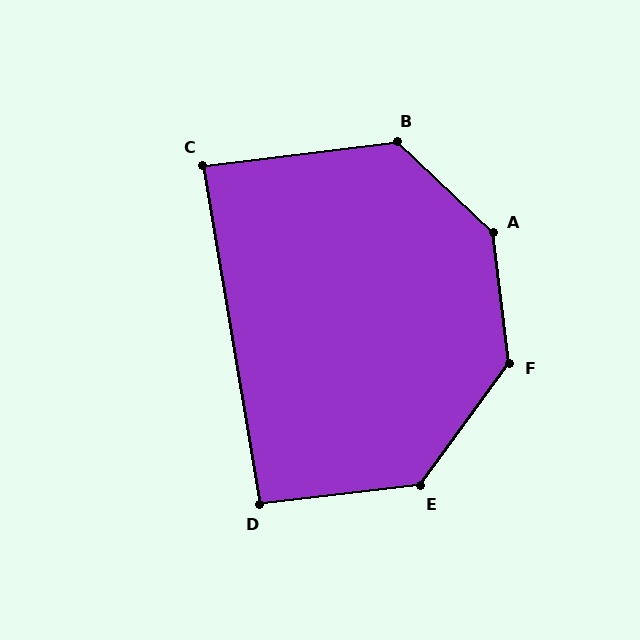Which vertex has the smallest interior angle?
C, at approximately 87 degrees.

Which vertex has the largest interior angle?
A, at approximately 140 degrees.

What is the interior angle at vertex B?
Approximately 130 degrees (obtuse).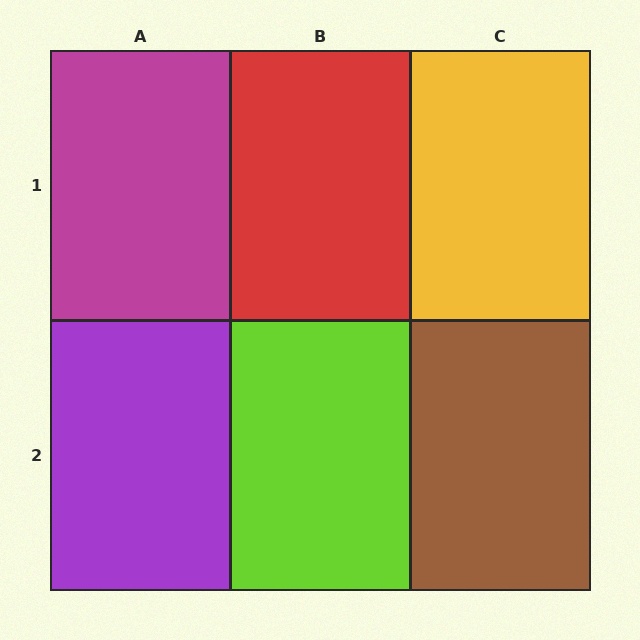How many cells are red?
1 cell is red.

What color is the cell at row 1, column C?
Yellow.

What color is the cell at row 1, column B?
Red.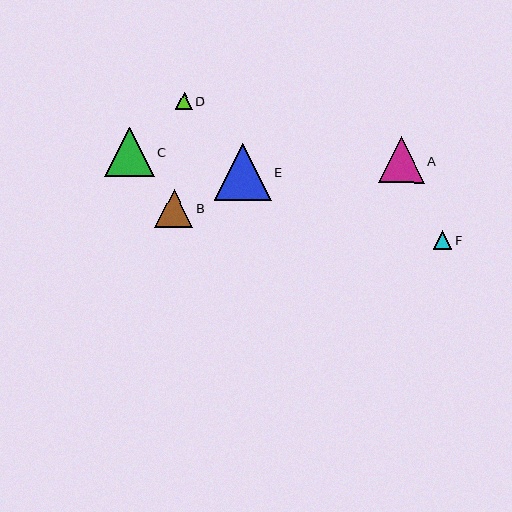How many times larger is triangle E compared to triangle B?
Triangle E is approximately 1.5 times the size of triangle B.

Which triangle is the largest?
Triangle E is the largest with a size of approximately 57 pixels.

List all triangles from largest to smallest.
From largest to smallest: E, C, A, B, F, D.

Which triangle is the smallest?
Triangle D is the smallest with a size of approximately 16 pixels.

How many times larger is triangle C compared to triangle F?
Triangle C is approximately 2.6 times the size of triangle F.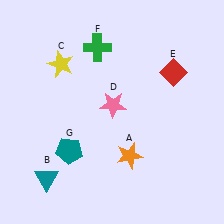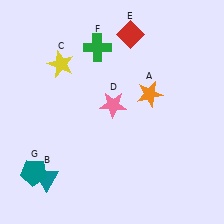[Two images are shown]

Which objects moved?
The objects that moved are: the orange star (A), the red diamond (E), the teal pentagon (G).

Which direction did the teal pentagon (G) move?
The teal pentagon (G) moved left.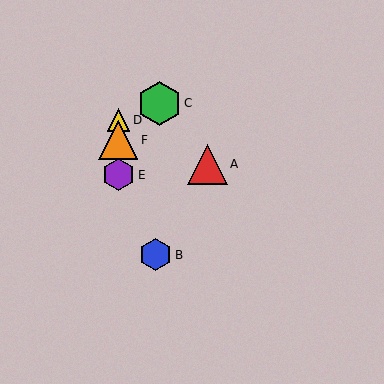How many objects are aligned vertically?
3 objects (D, E, F) are aligned vertically.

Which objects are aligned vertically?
Objects D, E, F are aligned vertically.